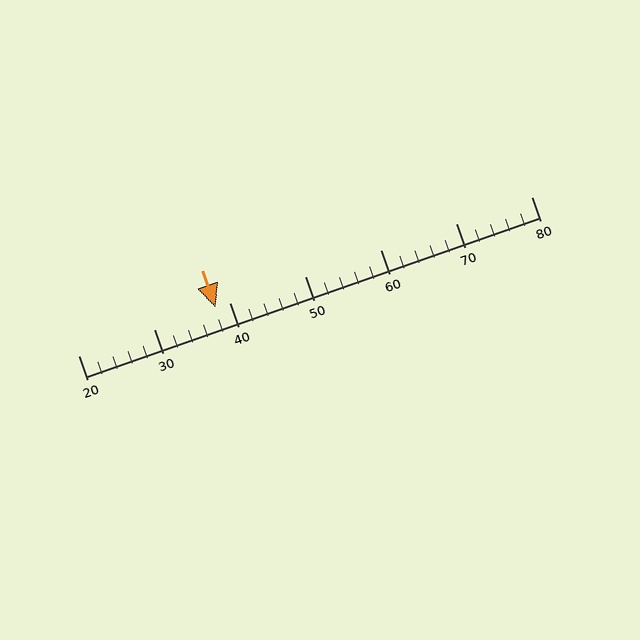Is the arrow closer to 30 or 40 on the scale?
The arrow is closer to 40.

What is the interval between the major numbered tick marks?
The major tick marks are spaced 10 units apart.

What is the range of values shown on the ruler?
The ruler shows values from 20 to 80.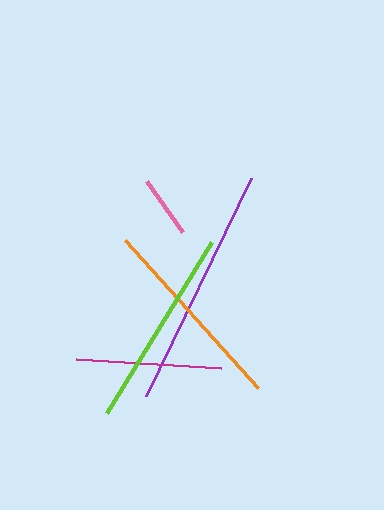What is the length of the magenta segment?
The magenta segment is approximately 146 pixels long.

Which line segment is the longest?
The purple line is the longest at approximately 243 pixels.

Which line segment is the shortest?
The pink line is the shortest at approximately 62 pixels.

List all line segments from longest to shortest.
From longest to shortest: purple, lime, orange, magenta, pink.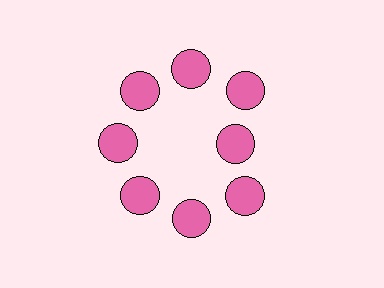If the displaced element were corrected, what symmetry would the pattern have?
It would have 8-fold rotational symmetry — the pattern would map onto itself every 45 degrees.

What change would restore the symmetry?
The symmetry would be restored by moving it outward, back onto the ring so that all 8 circles sit at equal angles and equal distance from the center.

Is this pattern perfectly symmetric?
No. The 8 pink circles are arranged in a ring, but one element near the 3 o'clock position is pulled inward toward the center, breaking the 8-fold rotational symmetry.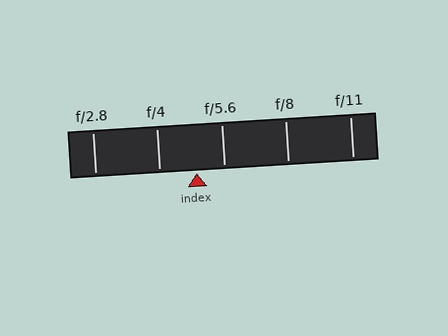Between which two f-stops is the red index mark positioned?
The index mark is between f/4 and f/5.6.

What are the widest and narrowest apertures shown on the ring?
The widest aperture shown is f/2.8 and the narrowest is f/11.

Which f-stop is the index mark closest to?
The index mark is closest to f/5.6.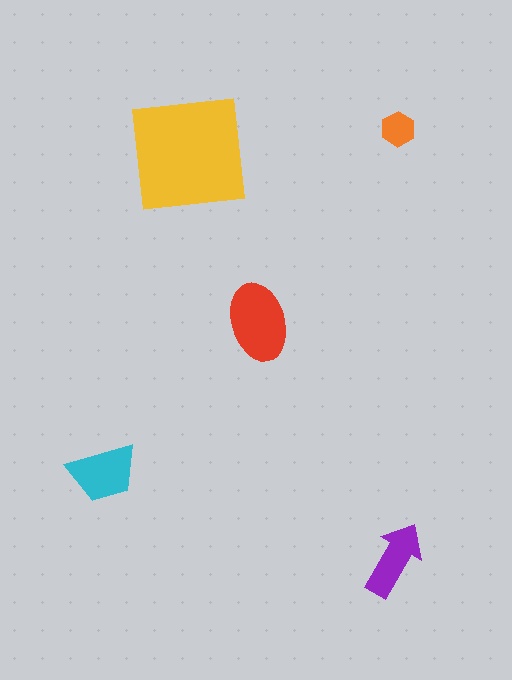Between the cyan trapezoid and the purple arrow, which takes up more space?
The cyan trapezoid.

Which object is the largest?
The yellow square.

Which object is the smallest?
The orange hexagon.